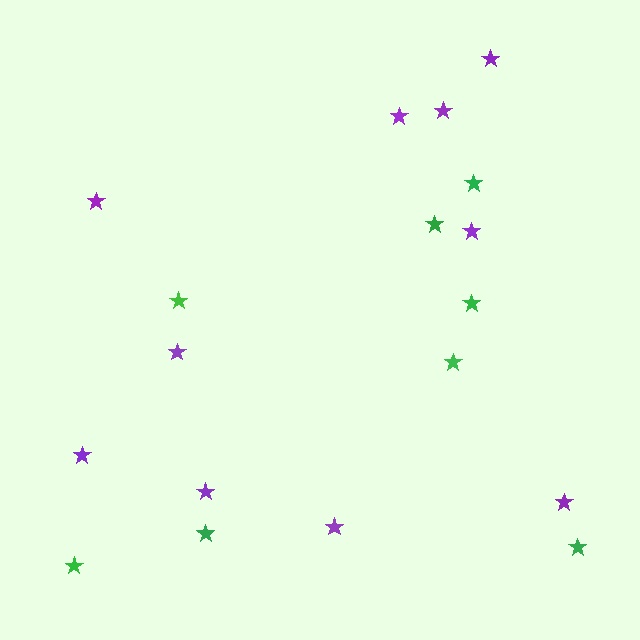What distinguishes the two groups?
There are 2 groups: one group of green stars (8) and one group of purple stars (10).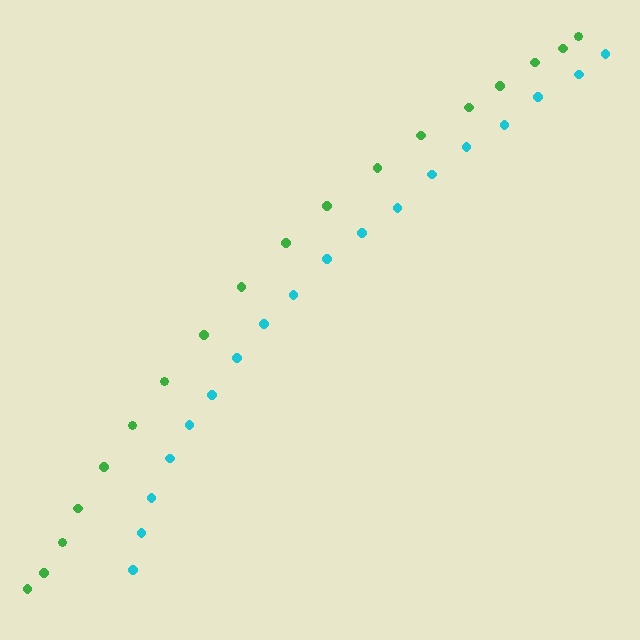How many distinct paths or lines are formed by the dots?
There are 2 distinct paths.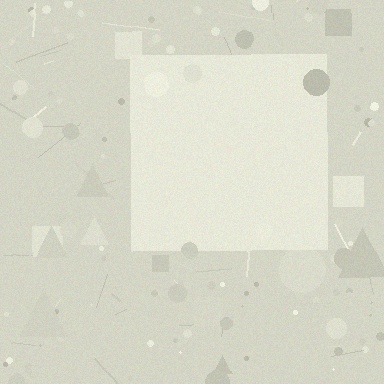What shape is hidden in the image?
A square is hidden in the image.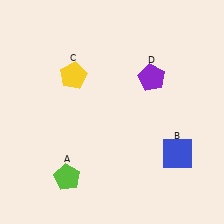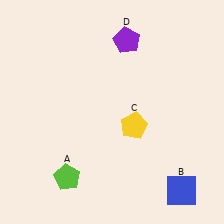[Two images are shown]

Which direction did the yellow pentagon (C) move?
The yellow pentagon (C) moved right.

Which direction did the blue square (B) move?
The blue square (B) moved down.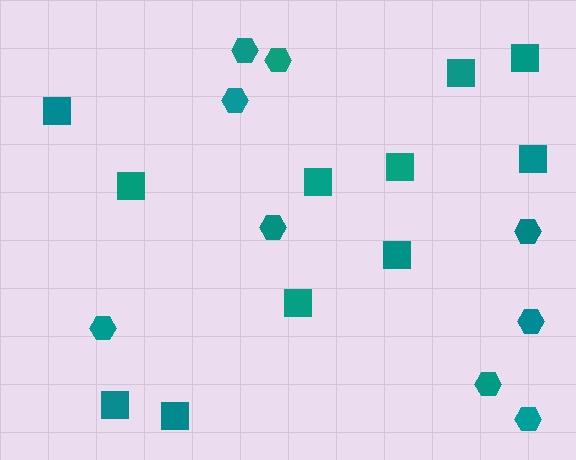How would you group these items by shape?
There are 2 groups: one group of squares (11) and one group of hexagons (9).